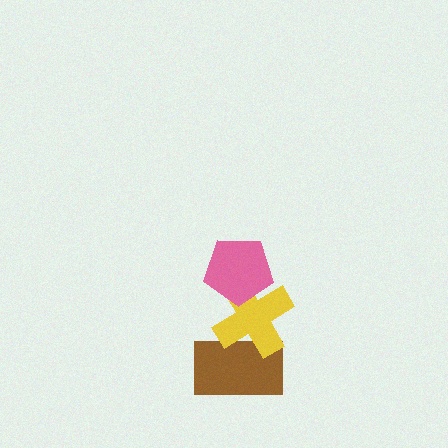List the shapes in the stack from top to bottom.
From top to bottom: the pink pentagon, the yellow cross, the brown rectangle.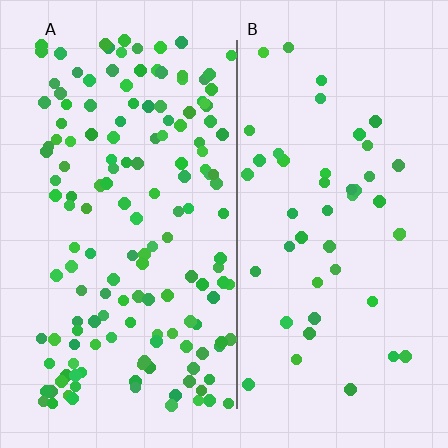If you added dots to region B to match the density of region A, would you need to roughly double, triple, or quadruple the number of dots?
Approximately triple.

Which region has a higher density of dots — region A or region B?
A (the left).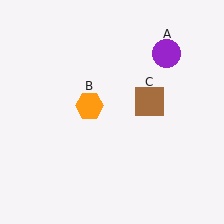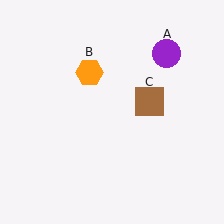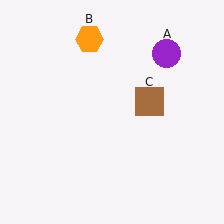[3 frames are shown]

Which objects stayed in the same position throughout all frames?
Purple circle (object A) and brown square (object C) remained stationary.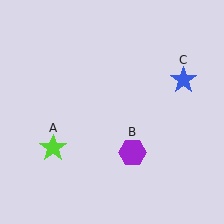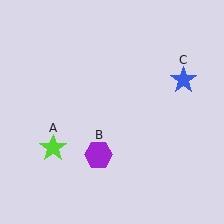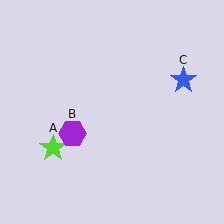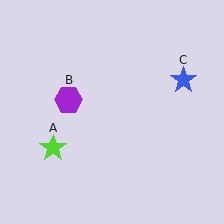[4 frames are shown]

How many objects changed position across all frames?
1 object changed position: purple hexagon (object B).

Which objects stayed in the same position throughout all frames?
Lime star (object A) and blue star (object C) remained stationary.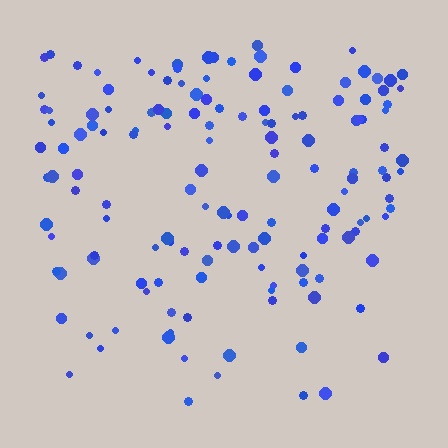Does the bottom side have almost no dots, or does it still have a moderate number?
Still a moderate number, just noticeably fewer than the top.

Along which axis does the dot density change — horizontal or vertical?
Vertical.